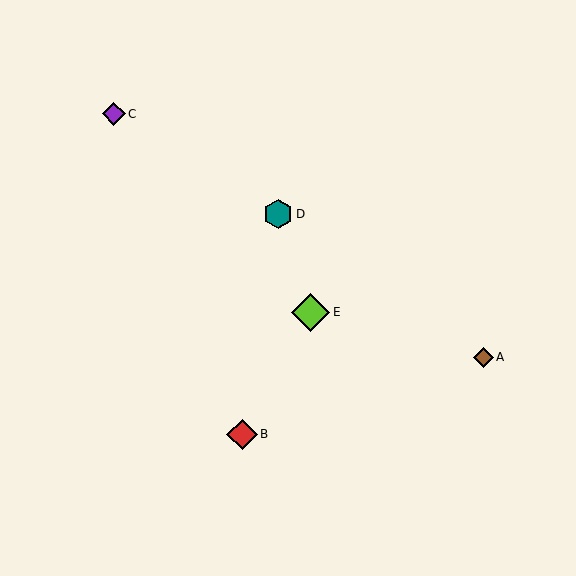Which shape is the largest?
The lime diamond (labeled E) is the largest.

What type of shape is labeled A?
Shape A is a brown diamond.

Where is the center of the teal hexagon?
The center of the teal hexagon is at (278, 214).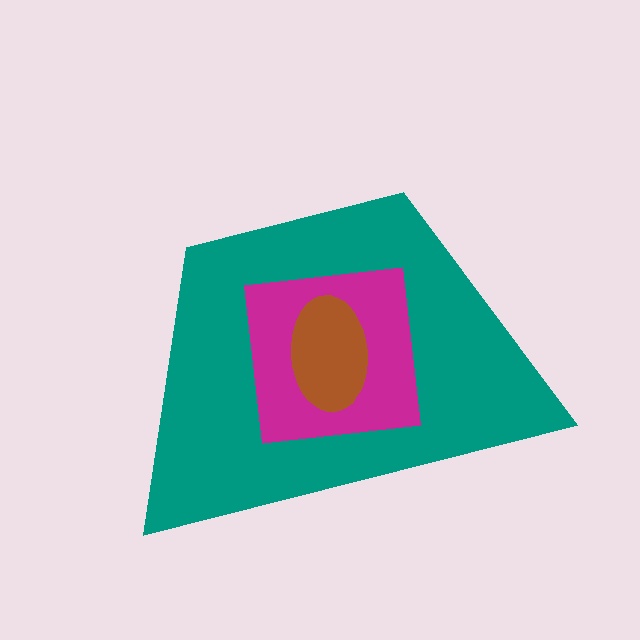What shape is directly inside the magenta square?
The brown ellipse.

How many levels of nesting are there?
3.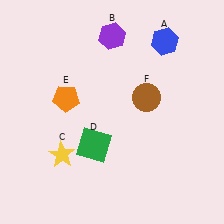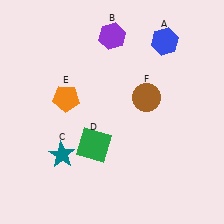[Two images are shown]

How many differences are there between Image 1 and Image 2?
There is 1 difference between the two images.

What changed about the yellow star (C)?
In Image 1, C is yellow. In Image 2, it changed to teal.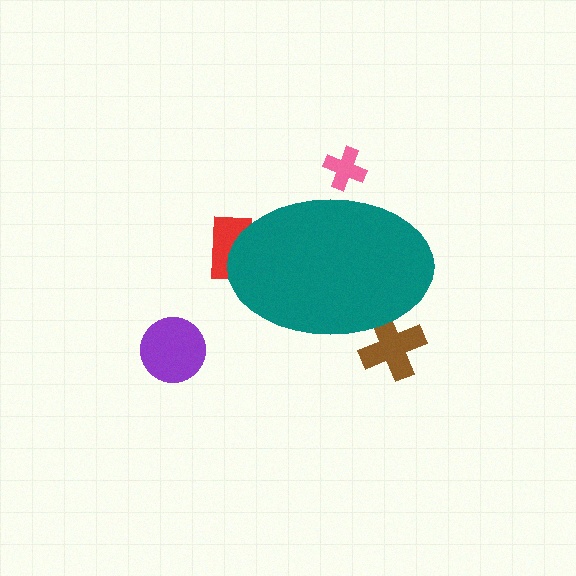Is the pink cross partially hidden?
Yes, the pink cross is partially hidden behind the teal ellipse.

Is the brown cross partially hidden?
Yes, the brown cross is partially hidden behind the teal ellipse.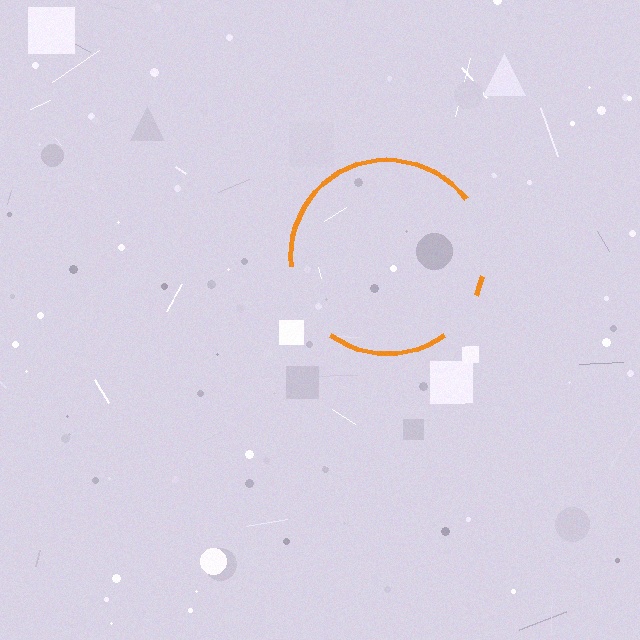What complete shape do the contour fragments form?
The contour fragments form a circle.